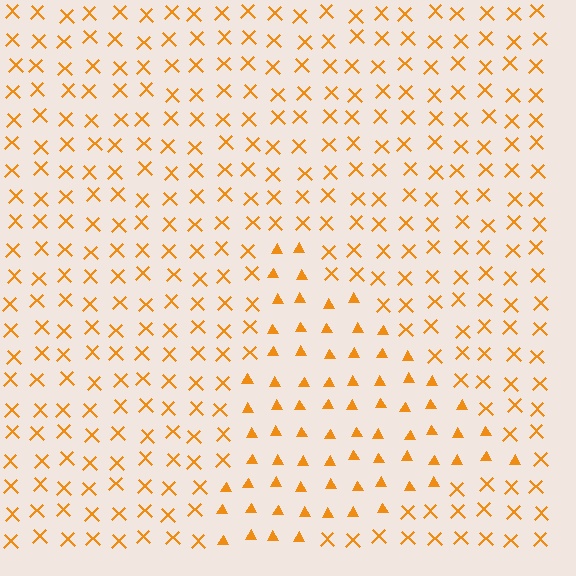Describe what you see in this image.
The image is filled with small orange elements arranged in a uniform grid. A triangle-shaped region contains triangles, while the surrounding area contains X marks. The boundary is defined purely by the change in element shape.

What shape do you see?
I see a triangle.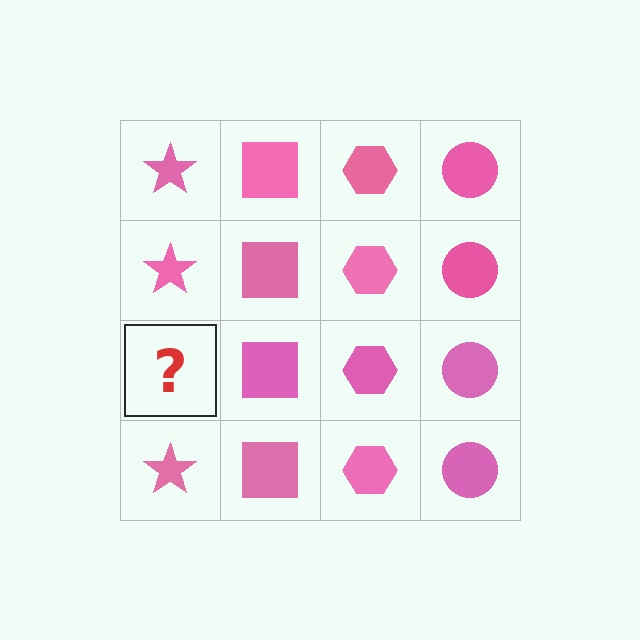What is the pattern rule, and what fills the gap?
The rule is that each column has a consistent shape. The gap should be filled with a pink star.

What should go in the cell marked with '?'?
The missing cell should contain a pink star.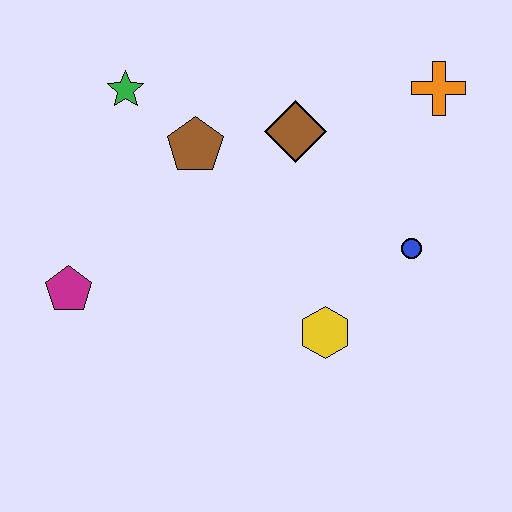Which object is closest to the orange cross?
The brown diamond is closest to the orange cross.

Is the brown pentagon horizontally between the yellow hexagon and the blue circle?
No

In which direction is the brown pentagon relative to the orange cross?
The brown pentagon is to the left of the orange cross.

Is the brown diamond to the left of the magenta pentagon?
No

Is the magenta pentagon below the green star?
Yes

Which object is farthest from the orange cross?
The magenta pentagon is farthest from the orange cross.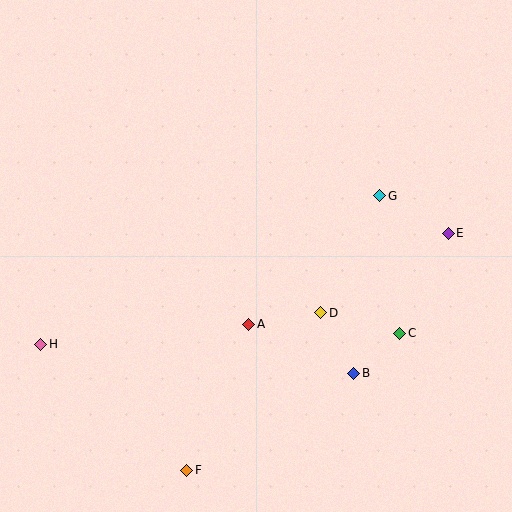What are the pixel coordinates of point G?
Point G is at (380, 196).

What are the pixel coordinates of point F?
Point F is at (187, 470).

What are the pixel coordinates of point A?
Point A is at (249, 324).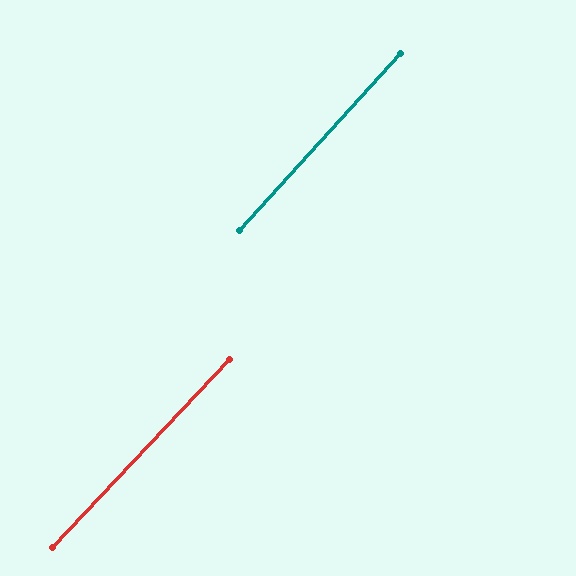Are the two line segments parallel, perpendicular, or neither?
Parallel — their directions differ by only 1.0°.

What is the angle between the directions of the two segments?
Approximately 1 degree.